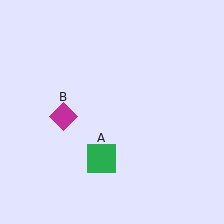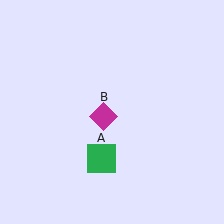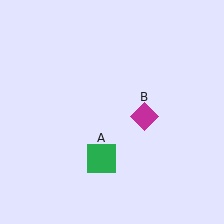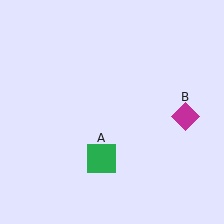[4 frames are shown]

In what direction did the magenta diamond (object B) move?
The magenta diamond (object B) moved right.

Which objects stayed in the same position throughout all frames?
Green square (object A) remained stationary.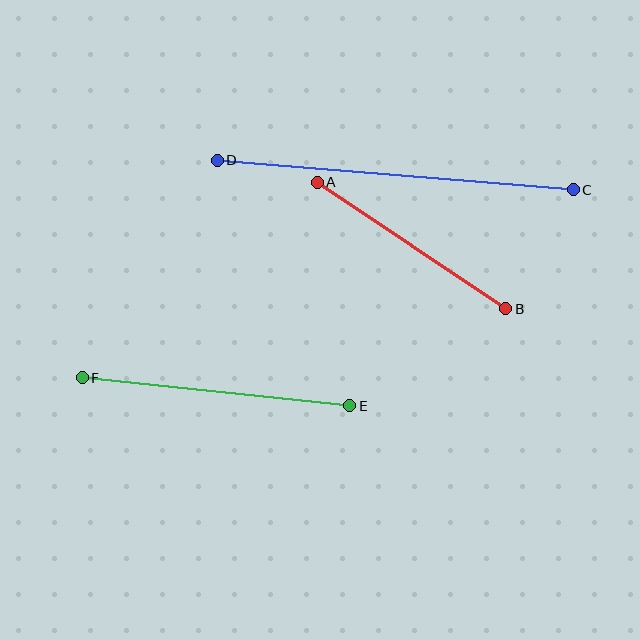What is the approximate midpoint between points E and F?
The midpoint is at approximately (216, 392) pixels.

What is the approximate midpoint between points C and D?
The midpoint is at approximately (395, 175) pixels.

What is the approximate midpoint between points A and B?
The midpoint is at approximately (411, 245) pixels.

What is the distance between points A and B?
The distance is approximately 227 pixels.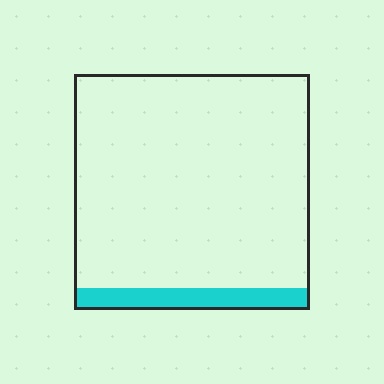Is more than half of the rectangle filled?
No.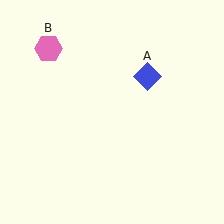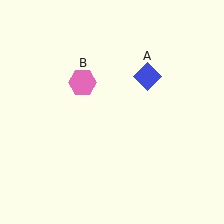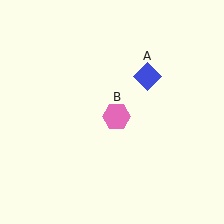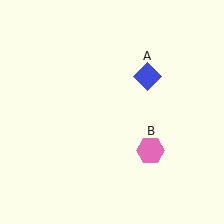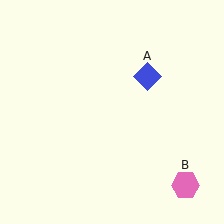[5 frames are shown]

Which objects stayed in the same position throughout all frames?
Blue diamond (object A) remained stationary.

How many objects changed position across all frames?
1 object changed position: pink hexagon (object B).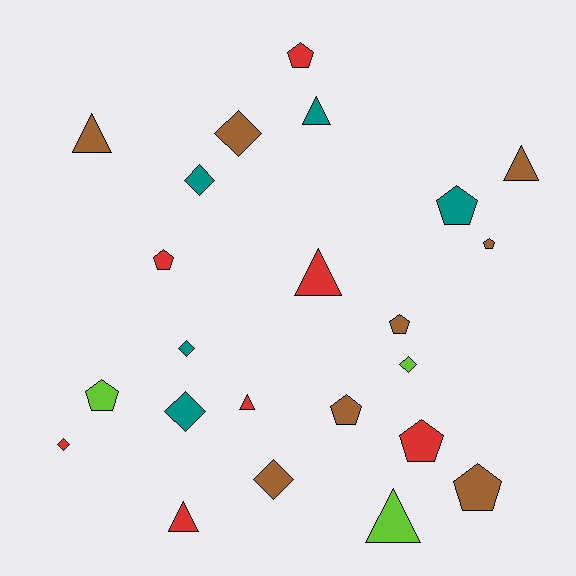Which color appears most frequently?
Brown, with 8 objects.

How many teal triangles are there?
There is 1 teal triangle.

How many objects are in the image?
There are 23 objects.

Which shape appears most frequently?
Pentagon, with 9 objects.